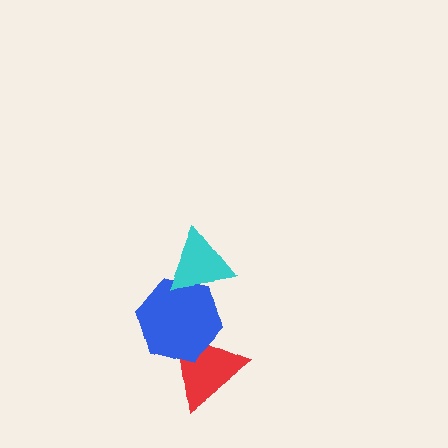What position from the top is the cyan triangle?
The cyan triangle is 1st from the top.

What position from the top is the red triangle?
The red triangle is 3rd from the top.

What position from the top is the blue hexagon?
The blue hexagon is 2nd from the top.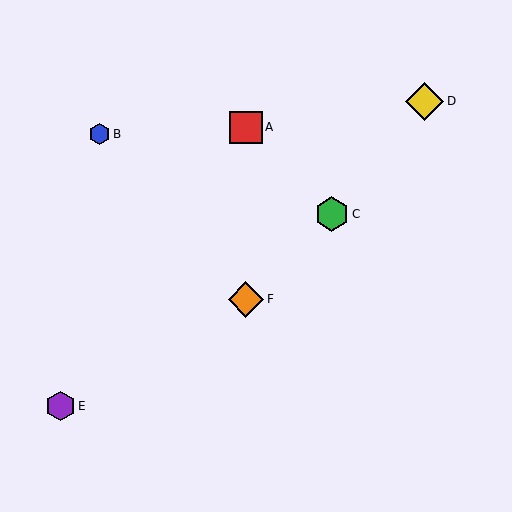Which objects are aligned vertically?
Objects A, F are aligned vertically.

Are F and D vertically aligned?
No, F is at x≈246 and D is at x≈425.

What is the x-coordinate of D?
Object D is at x≈425.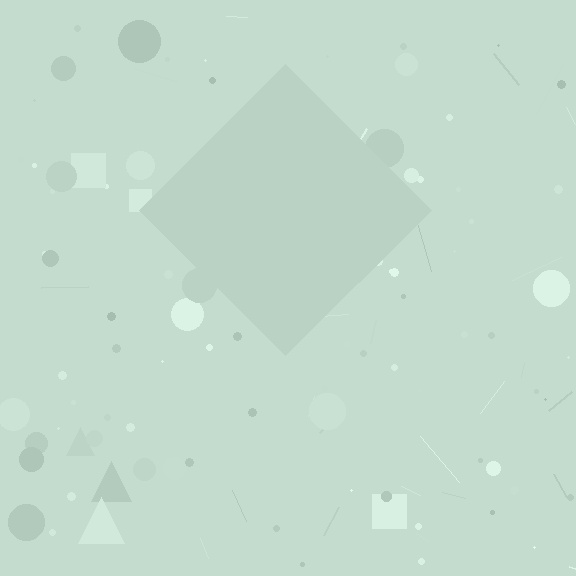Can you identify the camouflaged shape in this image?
The camouflaged shape is a diamond.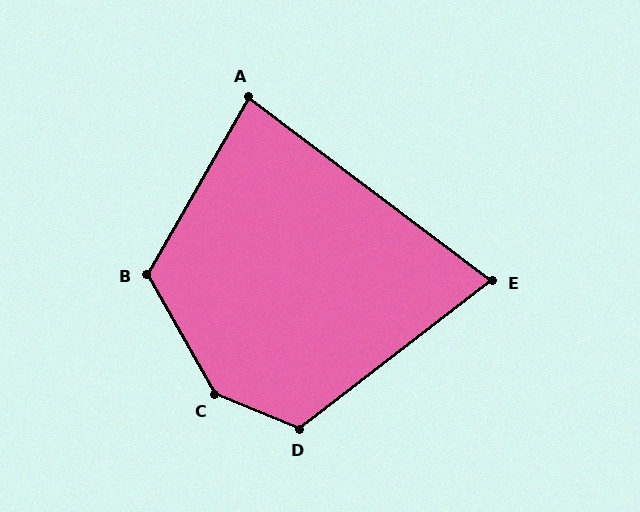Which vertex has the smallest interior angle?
E, at approximately 75 degrees.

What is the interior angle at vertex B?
Approximately 121 degrees (obtuse).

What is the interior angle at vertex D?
Approximately 120 degrees (obtuse).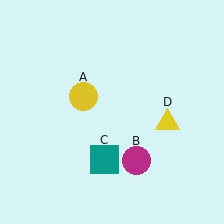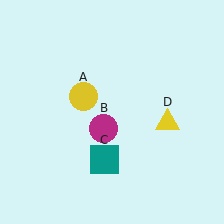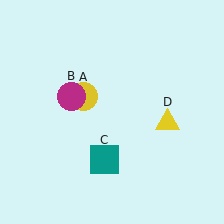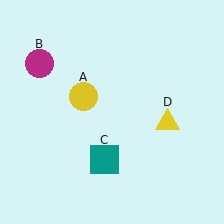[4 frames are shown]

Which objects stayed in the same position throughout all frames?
Yellow circle (object A) and teal square (object C) and yellow triangle (object D) remained stationary.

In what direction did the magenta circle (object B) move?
The magenta circle (object B) moved up and to the left.